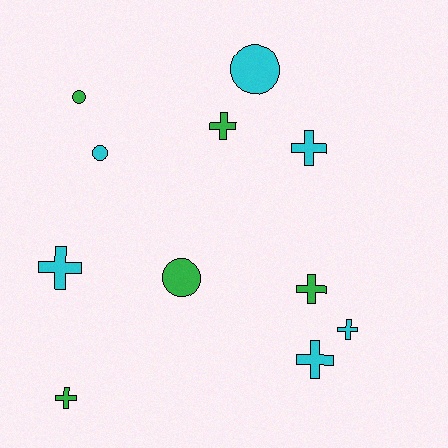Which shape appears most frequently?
Cross, with 7 objects.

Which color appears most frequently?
Cyan, with 6 objects.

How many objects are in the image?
There are 11 objects.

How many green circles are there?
There are 2 green circles.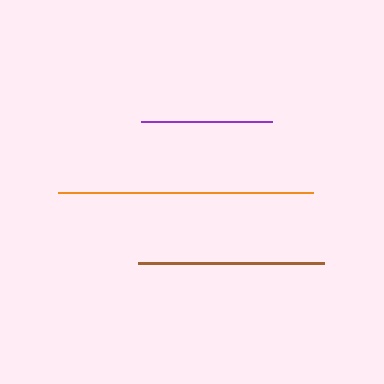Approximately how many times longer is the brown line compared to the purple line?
The brown line is approximately 1.4 times the length of the purple line.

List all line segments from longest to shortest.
From longest to shortest: orange, brown, purple.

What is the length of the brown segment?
The brown segment is approximately 186 pixels long.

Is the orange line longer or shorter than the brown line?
The orange line is longer than the brown line.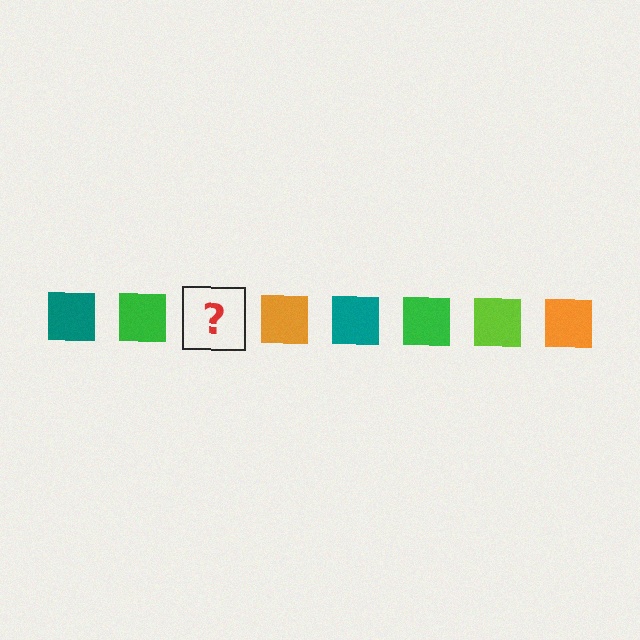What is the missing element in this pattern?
The missing element is a lime square.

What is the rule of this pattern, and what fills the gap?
The rule is that the pattern cycles through teal, green, lime, orange squares. The gap should be filled with a lime square.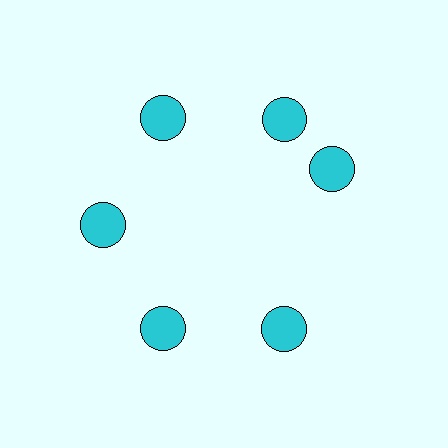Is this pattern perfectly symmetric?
No. The 6 cyan circles are arranged in a ring, but one element near the 3 o'clock position is rotated out of alignment along the ring, breaking the 6-fold rotational symmetry.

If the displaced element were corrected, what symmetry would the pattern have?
It would have 6-fold rotational symmetry — the pattern would map onto itself every 60 degrees.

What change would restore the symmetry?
The symmetry would be restored by rotating it back into even spacing with its neighbors so that all 6 circles sit at equal angles and equal distance from the center.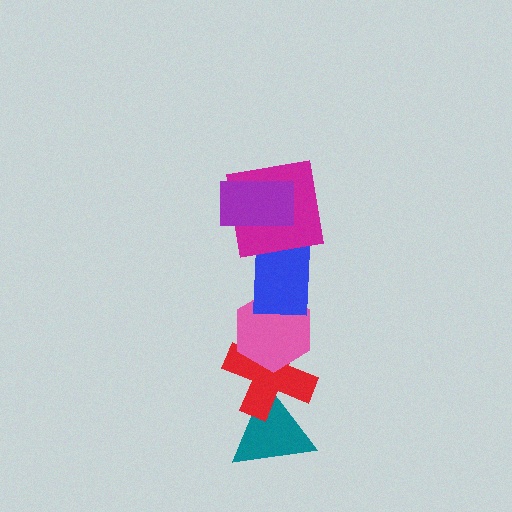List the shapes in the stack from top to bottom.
From top to bottom: the purple rectangle, the magenta square, the blue rectangle, the pink hexagon, the red cross, the teal triangle.